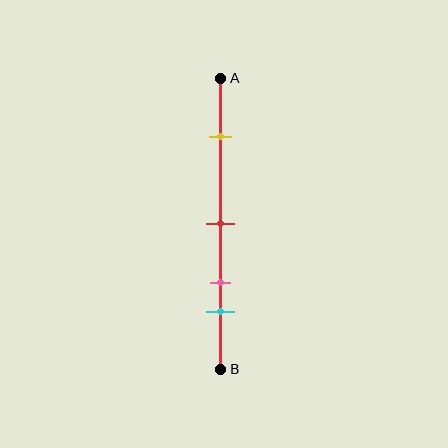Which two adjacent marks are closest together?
The pink and cyan marks are the closest adjacent pair.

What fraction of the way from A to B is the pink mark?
The pink mark is approximately 70% (0.7) of the way from A to B.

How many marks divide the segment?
There are 4 marks dividing the segment.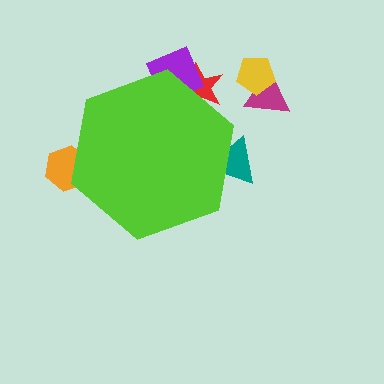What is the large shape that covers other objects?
A lime hexagon.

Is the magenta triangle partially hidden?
No, the magenta triangle is fully visible.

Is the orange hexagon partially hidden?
Yes, the orange hexagon is partially hidden behind the lime hexagon.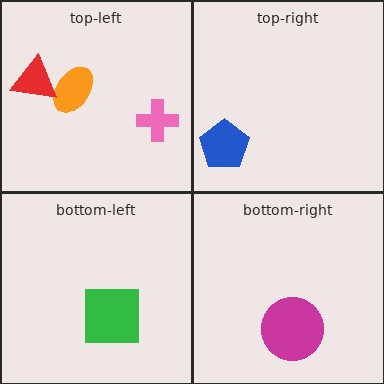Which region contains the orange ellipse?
The top-left region.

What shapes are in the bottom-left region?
The green square.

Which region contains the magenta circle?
The bottom-right region.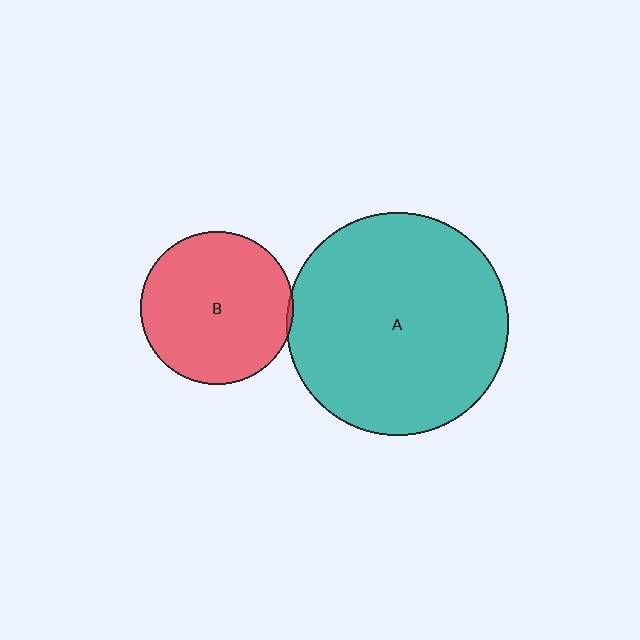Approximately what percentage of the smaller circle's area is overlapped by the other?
Approximately 5%.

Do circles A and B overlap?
Yes.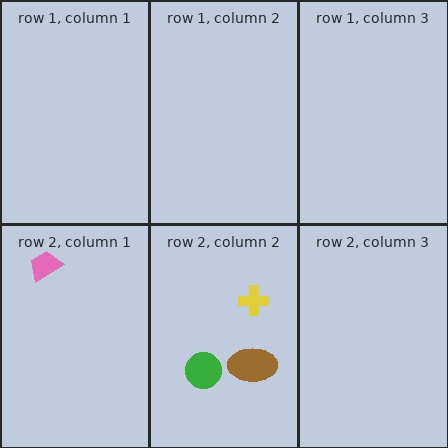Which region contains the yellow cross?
The row 2, column 2 region.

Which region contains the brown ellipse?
The row 2, column 2 region.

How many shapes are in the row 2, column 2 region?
3.